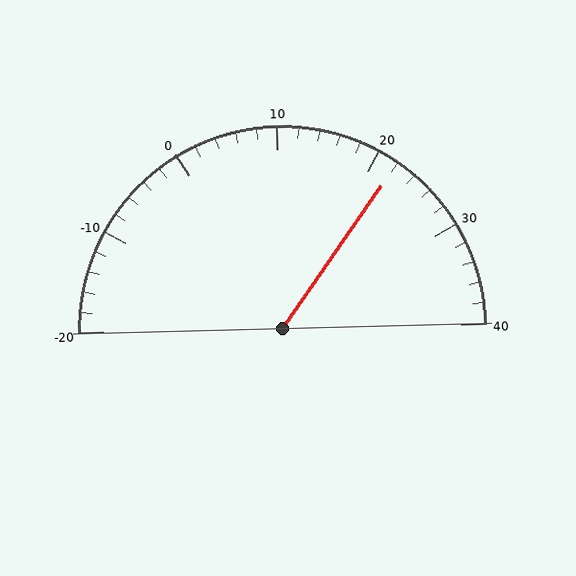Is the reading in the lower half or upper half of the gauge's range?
The reading is in the upper half of the range (-20 to 40).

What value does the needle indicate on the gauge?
The needle indicates approximately 22.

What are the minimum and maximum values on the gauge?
The gauge ranges from -20 to 40.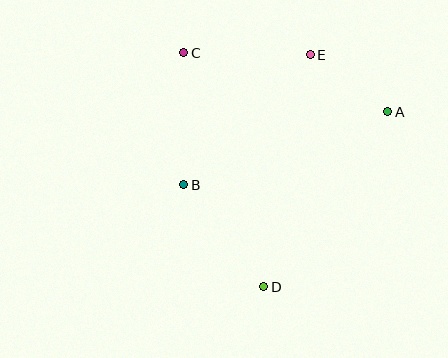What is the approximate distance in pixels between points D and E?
The distance between D and E is approximately 237 pixels.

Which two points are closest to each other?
Points A and E are closest to each other.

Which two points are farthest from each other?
Points C and D are farthest from each other.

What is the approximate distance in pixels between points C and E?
The distance between C and E is approximately 127 pixels.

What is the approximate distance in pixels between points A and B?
The distance between A and B is approximately 216 pixels.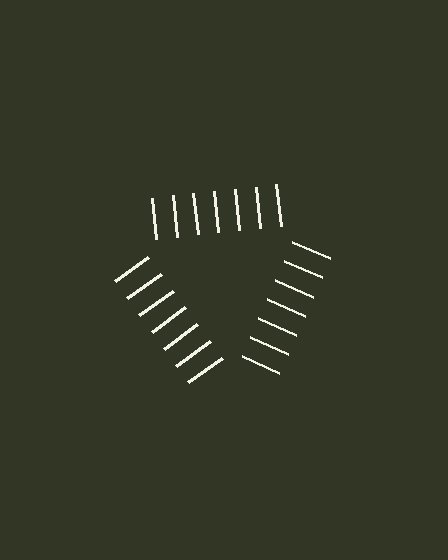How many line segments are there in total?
21 — 7 along each of the 3 edges.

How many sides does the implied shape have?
3 sides — the line-ends trace a triangle.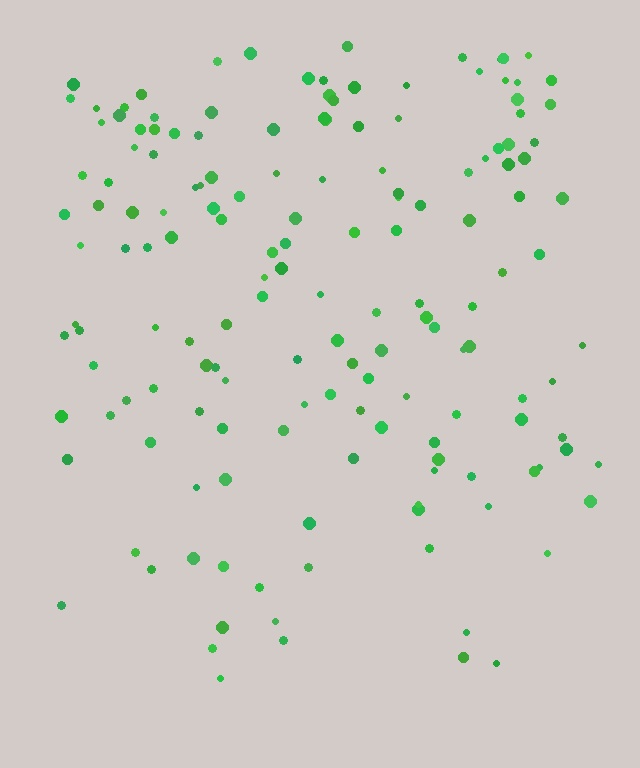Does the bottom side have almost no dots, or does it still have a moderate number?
Still a moderate number, just noticeably fewer than the top.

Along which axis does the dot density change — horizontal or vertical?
Vertical.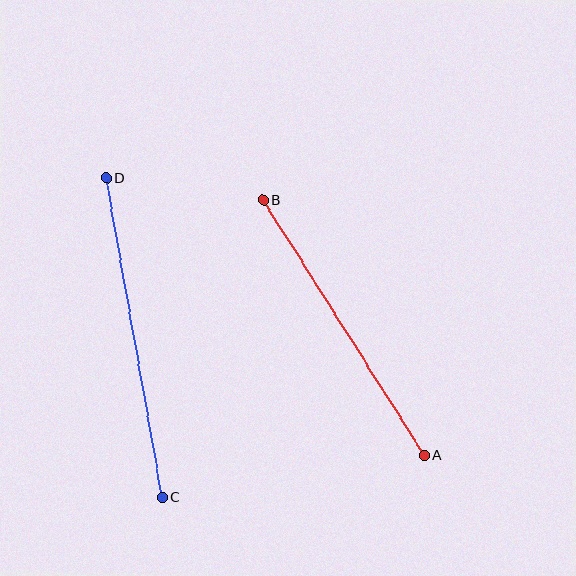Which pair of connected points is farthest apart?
Points C and D are farthest apart.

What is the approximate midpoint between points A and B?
The midpoint is at approximately (343, 327) pixels.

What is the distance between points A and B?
The distance is approximately 302 pixels.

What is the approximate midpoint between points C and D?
The midpoint is at approximately (134, 337) pixels.